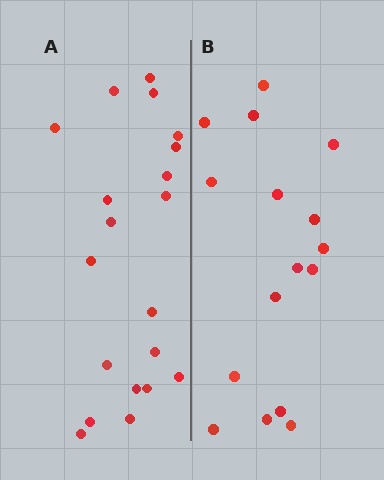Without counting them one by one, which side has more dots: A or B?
Region A (the left region) has more dots.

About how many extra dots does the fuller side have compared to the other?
Region A has about 4 more dots than region B.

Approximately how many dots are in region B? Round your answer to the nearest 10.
About 20 dots. (The exact count is 16, which rounds to 20.)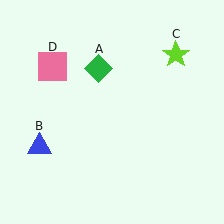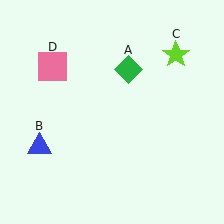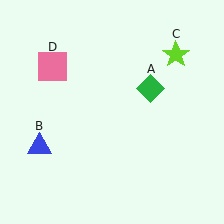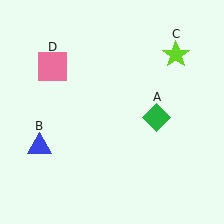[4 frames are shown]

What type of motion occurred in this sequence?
The green diamond (object A) rotated clockwise around the center of the scene.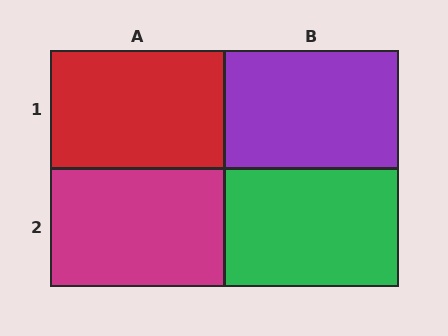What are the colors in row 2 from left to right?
Magenta, green.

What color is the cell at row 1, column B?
Purple.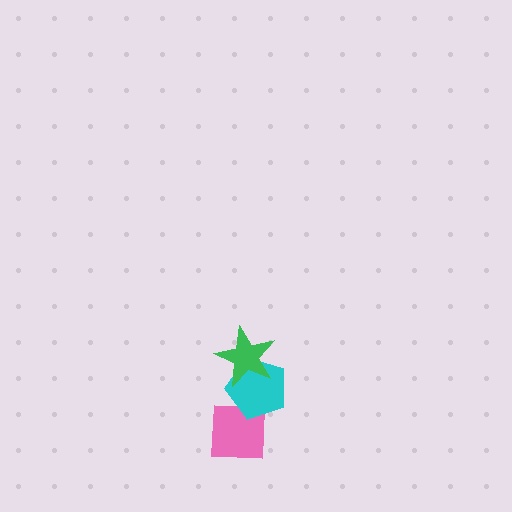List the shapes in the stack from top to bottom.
From top to bottom: the green star, the cyan pentagon, the pink square.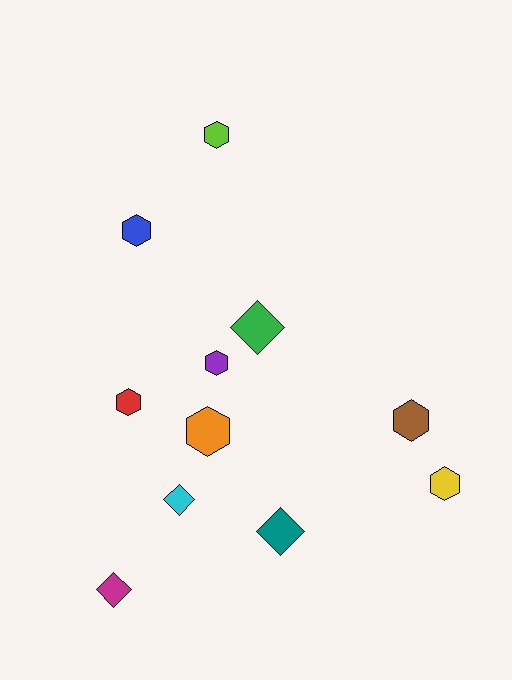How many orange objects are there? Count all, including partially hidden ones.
There is 1 orange object.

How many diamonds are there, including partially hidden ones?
There are 4 diamonds.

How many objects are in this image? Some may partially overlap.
There are 11 objects.